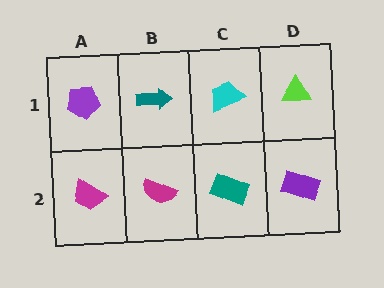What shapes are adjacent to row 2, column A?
A purple pentagon (row 1, column A), a magenta semicircle (row 2, column B).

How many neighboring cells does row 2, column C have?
3.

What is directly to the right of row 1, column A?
A teal arrow.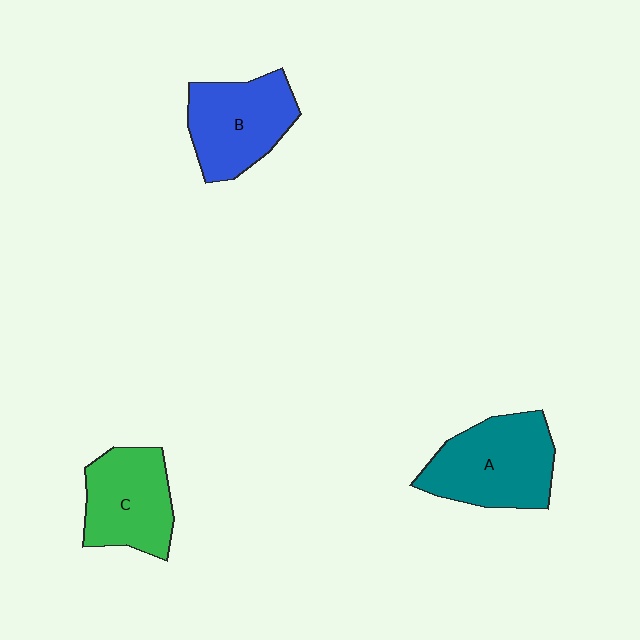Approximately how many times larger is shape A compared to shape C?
Approximately 1.2 times.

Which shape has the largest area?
Shape A (teal).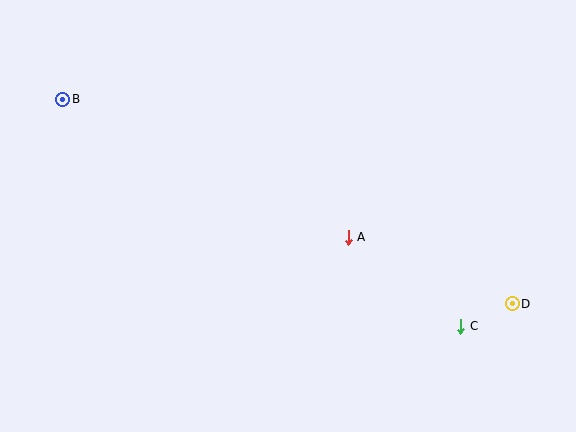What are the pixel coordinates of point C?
Point C is at (461, 326).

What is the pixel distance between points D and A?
The distance between D and A is 177 pixels.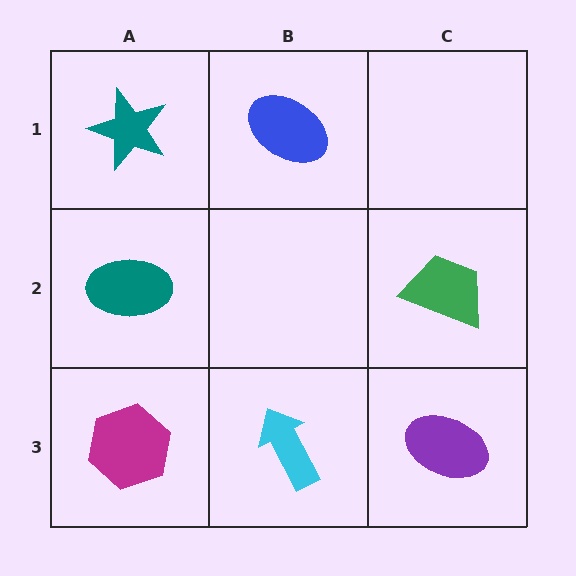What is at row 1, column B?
A blue ellipse.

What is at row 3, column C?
A purple ellipse.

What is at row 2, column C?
A green trapezoid.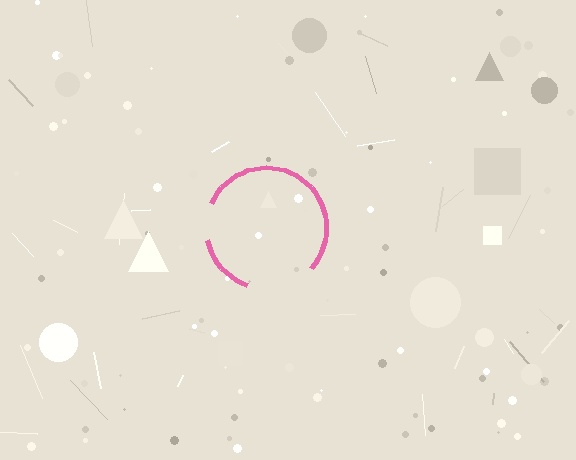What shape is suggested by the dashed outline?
The dashed outline suggests a circle.